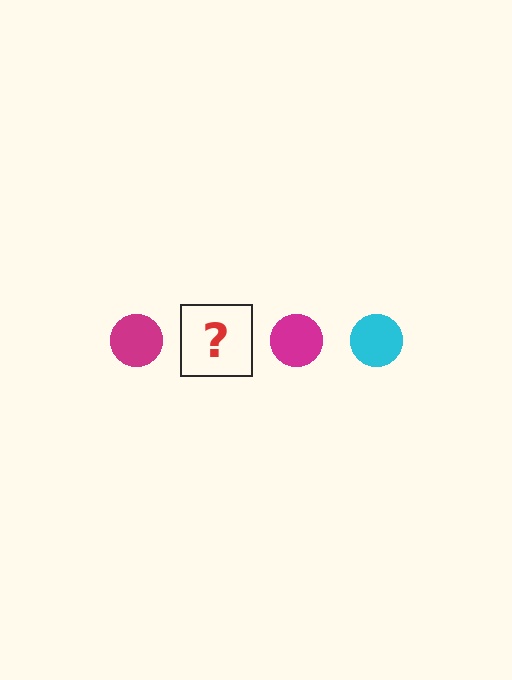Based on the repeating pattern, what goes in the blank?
The blank should be a cyan circle.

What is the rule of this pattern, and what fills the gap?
The rule is that the pattern cycles through magenta, cyan circles. The gap should be filled with a cyan circle.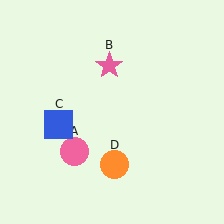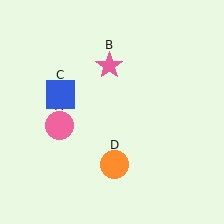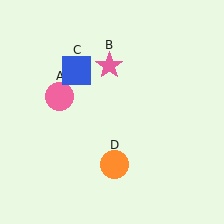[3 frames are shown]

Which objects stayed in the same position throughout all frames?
Pink star (object B) and orange circle (object D) remained stationary.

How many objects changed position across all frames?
2 objects changed position: pink circle (object A), blue square (object C).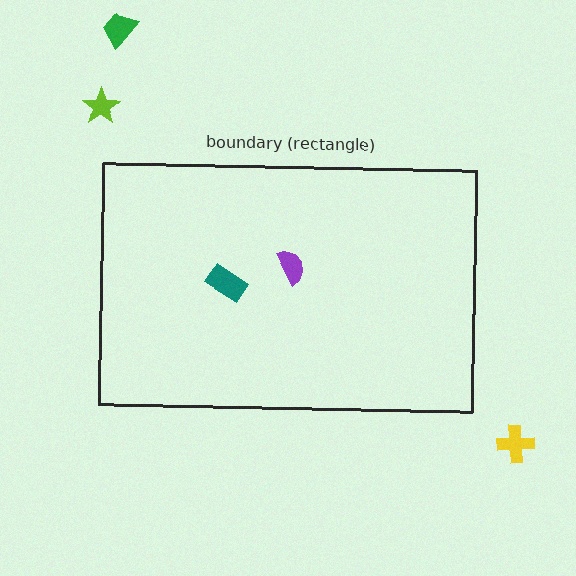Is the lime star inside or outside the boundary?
Outside.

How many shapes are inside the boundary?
2 inside, 3 outside.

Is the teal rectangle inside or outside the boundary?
Inside.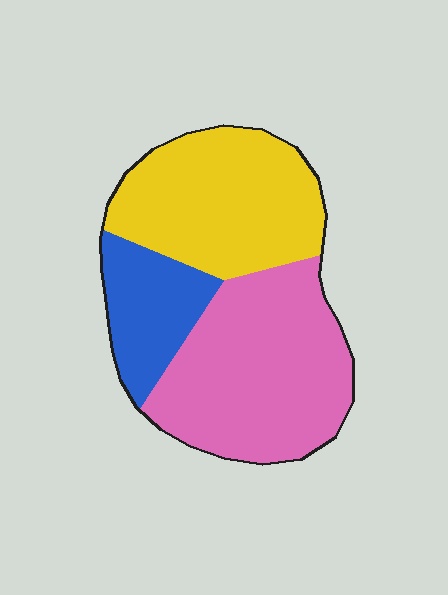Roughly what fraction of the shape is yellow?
Yellow takes up about three eighths (3/8) of the shape.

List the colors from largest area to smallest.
From largest to smallest: pink, yellow, blue.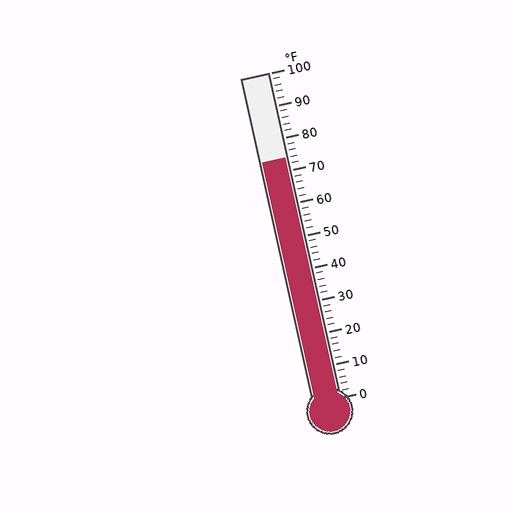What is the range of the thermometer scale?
The thermometer scale ranges from 0°F to 100°F.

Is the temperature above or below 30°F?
The temperature is above 30°F.